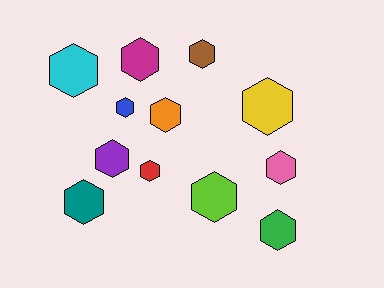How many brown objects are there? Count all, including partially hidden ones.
There is 1 brown object.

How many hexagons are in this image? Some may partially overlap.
There are 12 hexagons.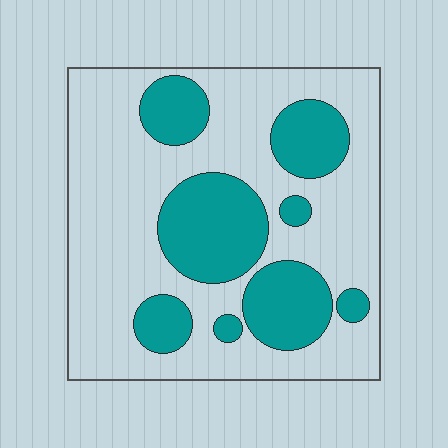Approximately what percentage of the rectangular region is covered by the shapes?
Approximately 30%.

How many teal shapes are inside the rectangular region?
8.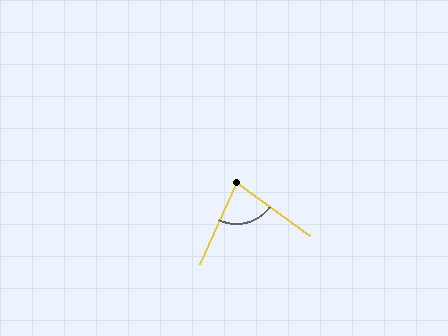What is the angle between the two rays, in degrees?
Approximately 79 degrees.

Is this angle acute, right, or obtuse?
It is acute.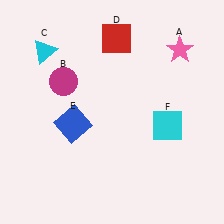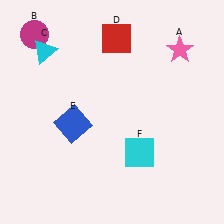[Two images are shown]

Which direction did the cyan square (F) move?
The cyan square (F) moved left.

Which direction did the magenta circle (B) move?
The magenta circle (B) moved up.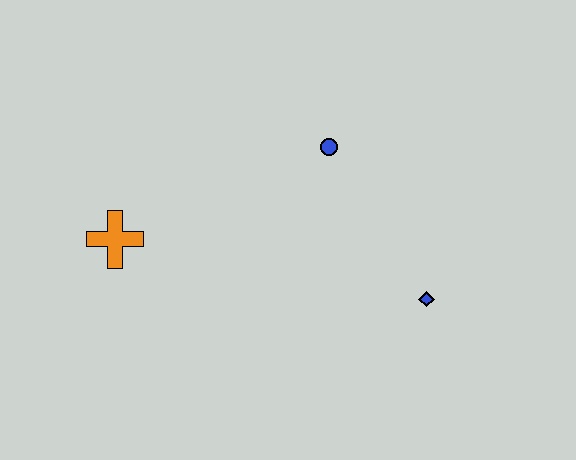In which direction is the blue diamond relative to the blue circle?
The blue diamond is below the blue circle.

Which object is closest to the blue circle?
The blue diamond is closest to the blue circle.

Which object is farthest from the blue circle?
The orange cross is farthest from the blue circle.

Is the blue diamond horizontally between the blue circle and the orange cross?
No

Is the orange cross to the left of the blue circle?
Yes